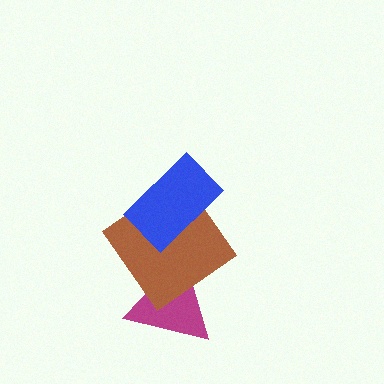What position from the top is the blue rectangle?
The blue rectangle is 1st from the top.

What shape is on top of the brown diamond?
The blue rectangle is on top of the brown diamond.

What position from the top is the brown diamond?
The brown diamond is 2nd from the top.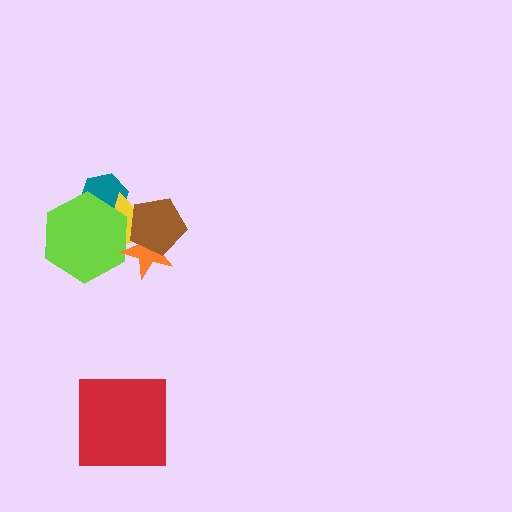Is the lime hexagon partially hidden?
Yes, it is partially covered by another shape.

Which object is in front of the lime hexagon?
The orange star is in front of the lime hexagon.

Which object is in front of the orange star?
The brown pentagon is in front of the orange star.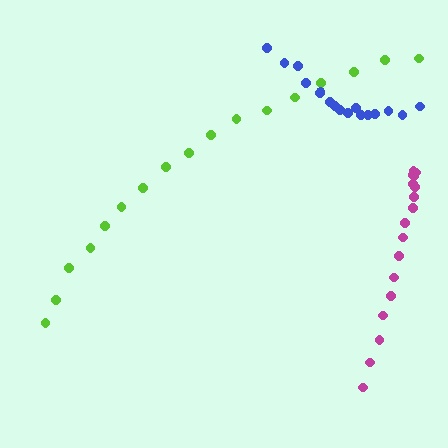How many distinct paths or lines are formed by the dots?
There are 3 distinct paths.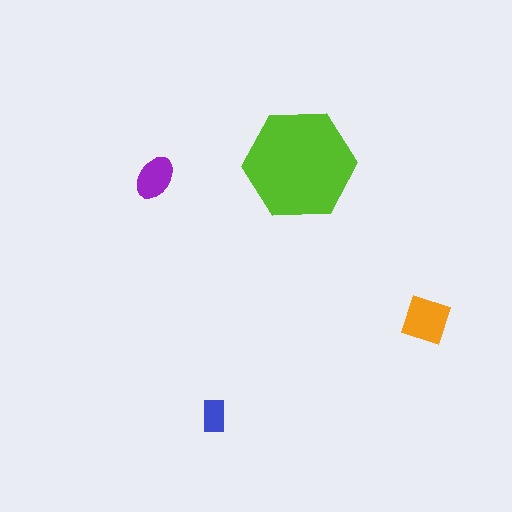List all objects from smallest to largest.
The blue rectangle, the purple ellipse, the orange square, the lime hexagon.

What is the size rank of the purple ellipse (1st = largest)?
3rd.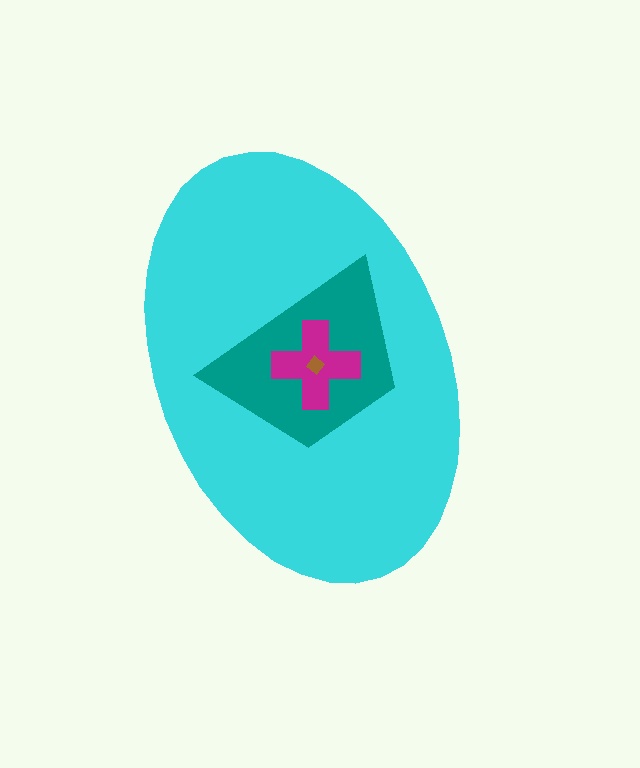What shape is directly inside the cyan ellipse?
The teal trapezoid.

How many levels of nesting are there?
4.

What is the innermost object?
The brown diamond.